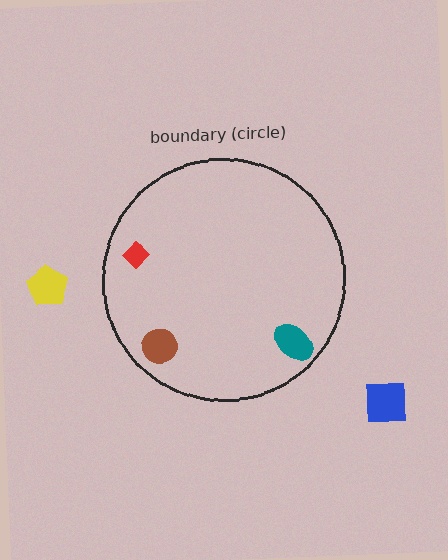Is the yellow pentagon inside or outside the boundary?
Outside.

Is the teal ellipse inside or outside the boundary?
Inside.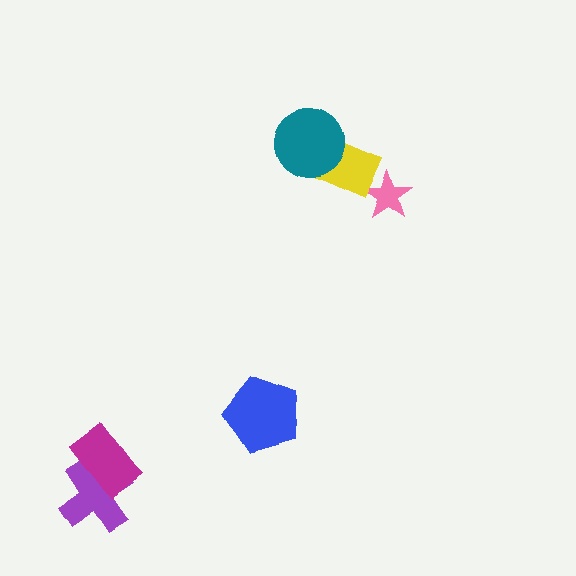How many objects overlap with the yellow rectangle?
1 object overlaps with the yellow rectangle.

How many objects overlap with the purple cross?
1 object overlaps with the purple cross.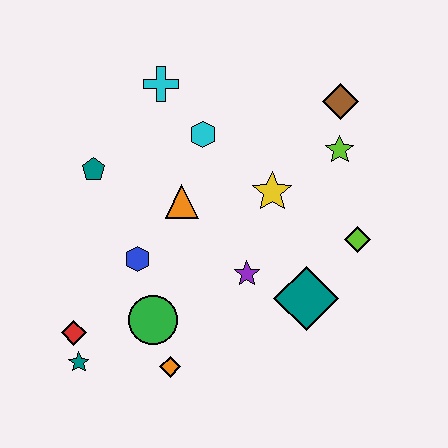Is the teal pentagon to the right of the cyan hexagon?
No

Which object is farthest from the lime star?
The teal star is farthest from the lime star.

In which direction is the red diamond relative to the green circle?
The red diamond is to the left of the green circle.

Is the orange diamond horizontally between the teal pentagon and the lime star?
Yes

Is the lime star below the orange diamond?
No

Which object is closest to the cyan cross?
The cyan hexagon is closest to the cyan cross.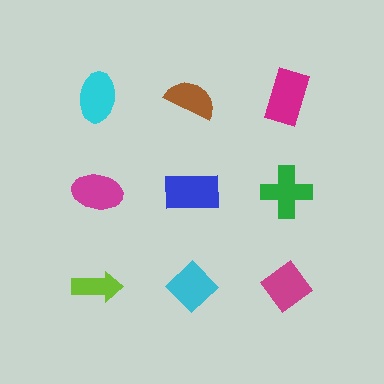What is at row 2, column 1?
A magenta ellipse.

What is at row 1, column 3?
A magenta rectangle.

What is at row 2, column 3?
A green cross.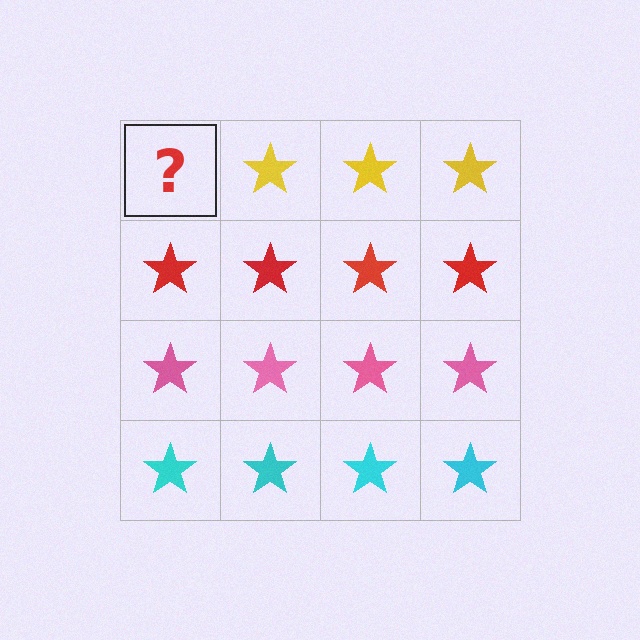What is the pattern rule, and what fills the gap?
The rule is that each row has a consistent color. The gap should be filled with a yellow star.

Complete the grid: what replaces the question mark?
The question mark should be replaced with a yellow star.